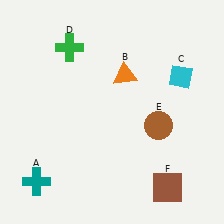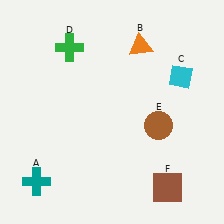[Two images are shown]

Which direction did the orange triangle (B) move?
The orange triangle (B) moved up.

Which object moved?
The orange triangle (B) moved up.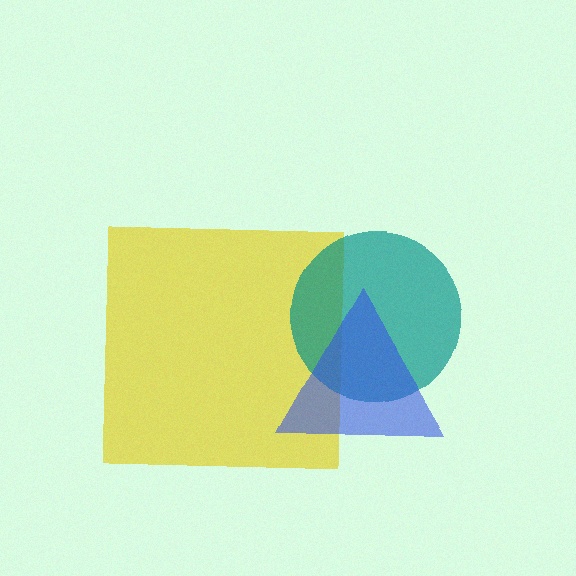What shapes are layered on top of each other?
The layered shapes are: a yellow square, a teal circle, a blue triangle.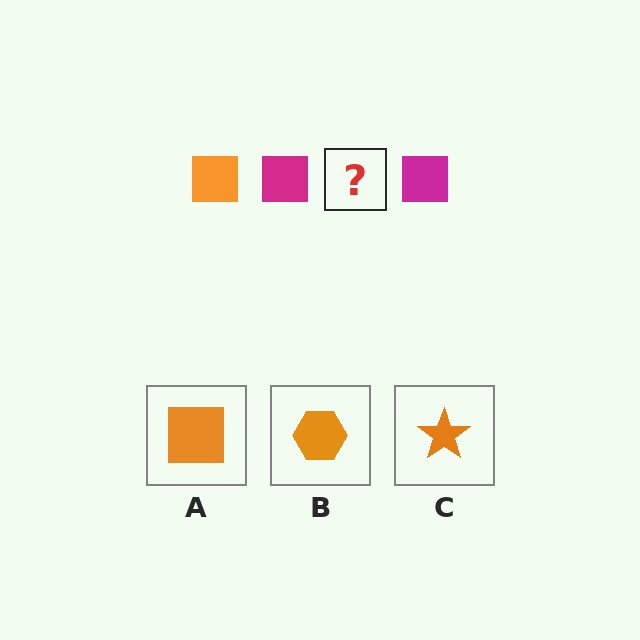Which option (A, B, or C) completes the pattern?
A.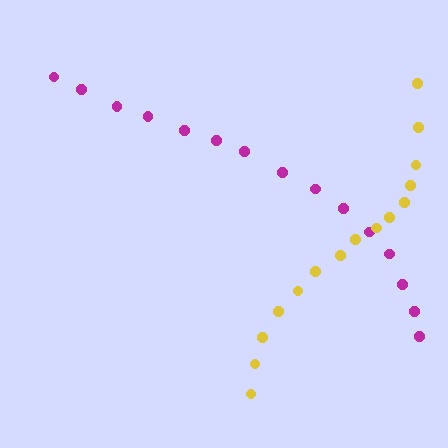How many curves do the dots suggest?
There are 2 distinct paths.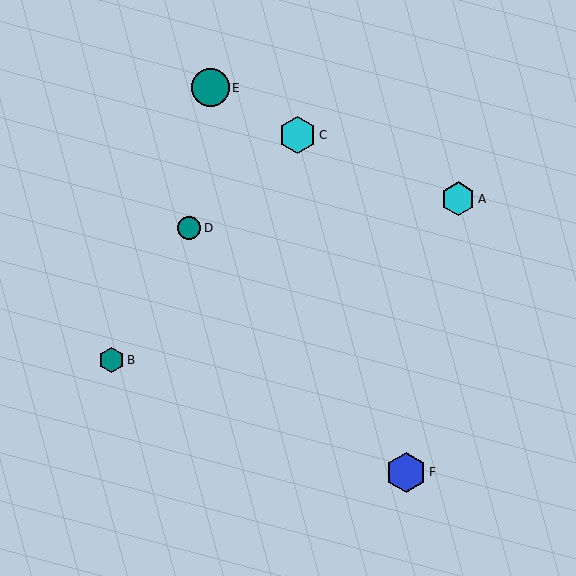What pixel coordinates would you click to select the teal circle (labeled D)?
Click at (189, 228) to select the teal circle D.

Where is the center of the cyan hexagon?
The center of the cyan hexagon is at (297, 135).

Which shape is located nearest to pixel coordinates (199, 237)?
The teal circle (labeled D) at (189, 228) is nearest to that location.